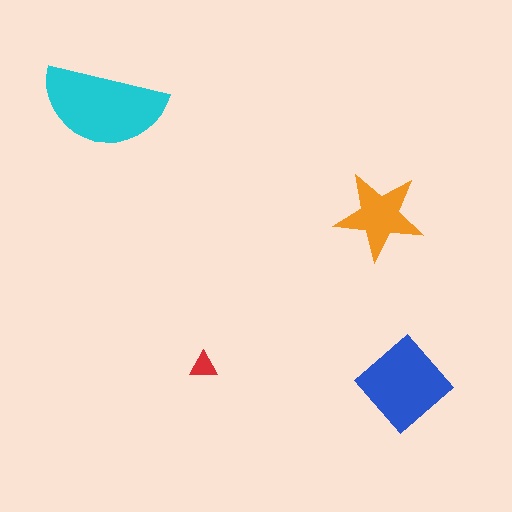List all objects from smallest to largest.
The red triangle, the orange star, the blue diamond, the cyan semicircle.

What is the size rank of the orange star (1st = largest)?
3rd.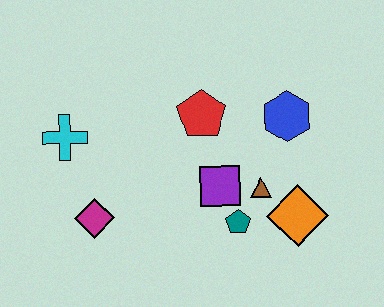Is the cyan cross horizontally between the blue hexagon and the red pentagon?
No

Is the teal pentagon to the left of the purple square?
No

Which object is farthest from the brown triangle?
The cyan cross is farthest from the brown triangle.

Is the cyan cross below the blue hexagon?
Yes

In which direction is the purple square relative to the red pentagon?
The purple square is below the red pentagon.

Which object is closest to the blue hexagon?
The brown triangle is closest to the blue hexagon.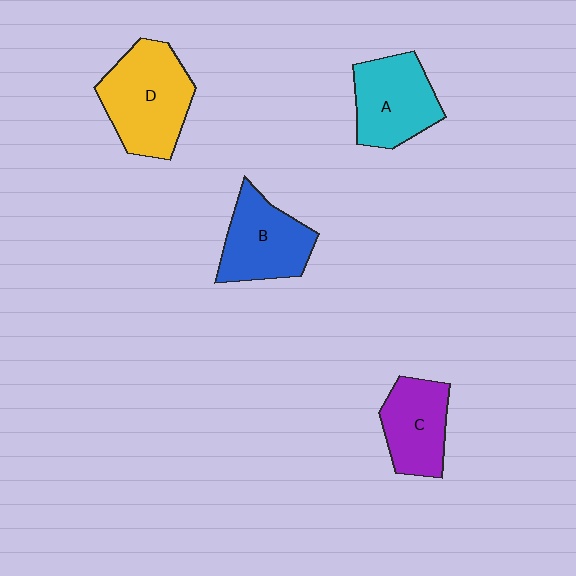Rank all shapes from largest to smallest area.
From largest to smallest: D (yellow), A (cyan), B (blue), C (purple).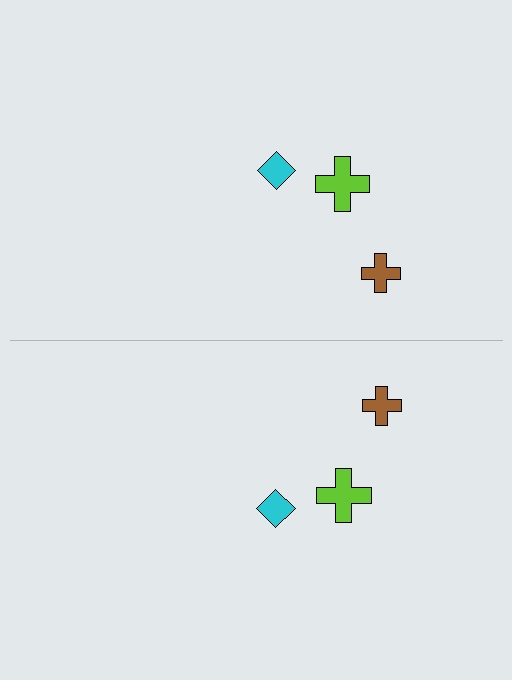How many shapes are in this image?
There are 6 shapes in this image.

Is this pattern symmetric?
Yes, this pattern has bilateral (reflection) symmetry.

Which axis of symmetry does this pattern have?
The pattern has a horizontal axis of symmetry running through the center of the image.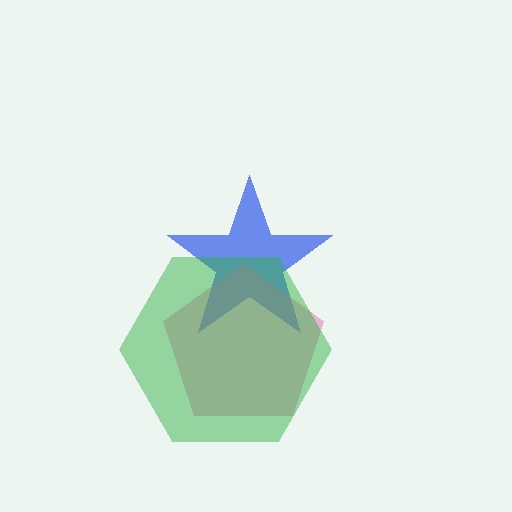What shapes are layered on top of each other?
The layered shapes are: a blue star, a pink pentagon, a green hexagon.